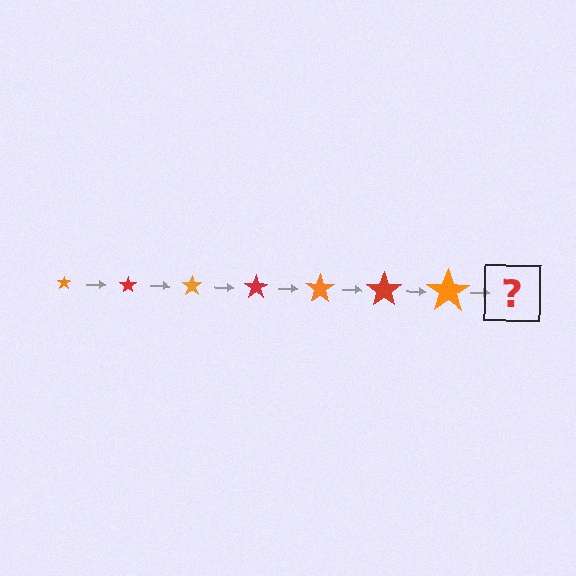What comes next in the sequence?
The next element should be a red star, larger than the previous one.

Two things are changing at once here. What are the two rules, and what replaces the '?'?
The two rules are that the star grows larger each step and the color cycles through orange and red. The '?' should be a red star, larger than the previous one.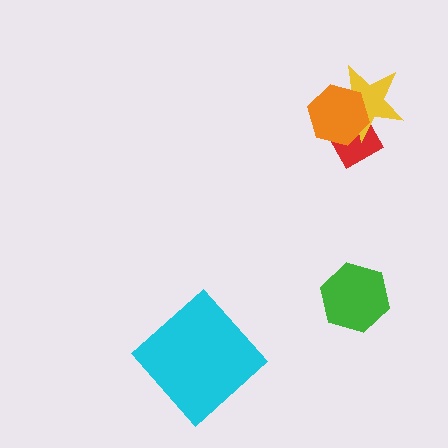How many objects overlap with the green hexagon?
0 objects overlap with the green hexagon.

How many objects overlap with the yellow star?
2 objects overlap with the yellow star.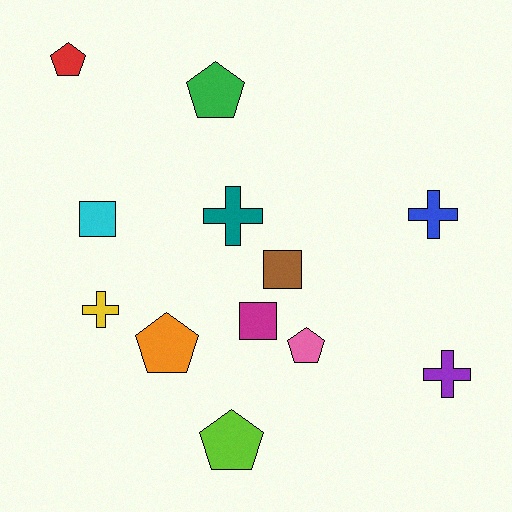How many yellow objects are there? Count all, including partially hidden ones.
There is 1 yellow object.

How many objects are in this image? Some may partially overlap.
There are 12 objects.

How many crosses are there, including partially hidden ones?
There are 4 crosses.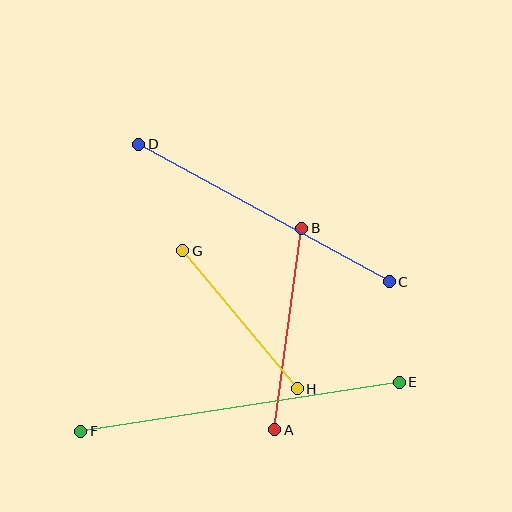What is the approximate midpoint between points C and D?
The midpoint is at approximately (264, 213) pixels.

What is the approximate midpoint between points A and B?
The midpoint is at approximately (288, 329) pixels.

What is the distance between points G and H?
The distance is approximately 179 pixels.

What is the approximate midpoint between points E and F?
The midpoint is at approximately (240, 407) pixels.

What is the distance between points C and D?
The distance is approximately 285 pixels.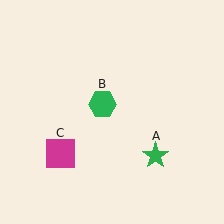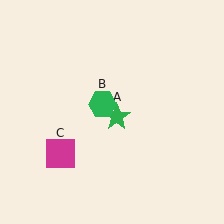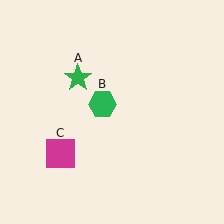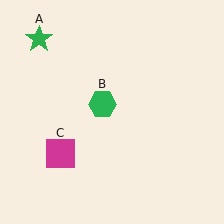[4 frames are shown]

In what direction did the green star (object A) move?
The green star (object A) moved up and to the left.